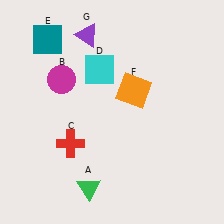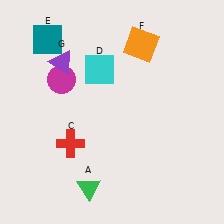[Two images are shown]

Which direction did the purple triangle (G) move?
The purple triangle (G) moved down.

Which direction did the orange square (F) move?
The orange square (F) moved up.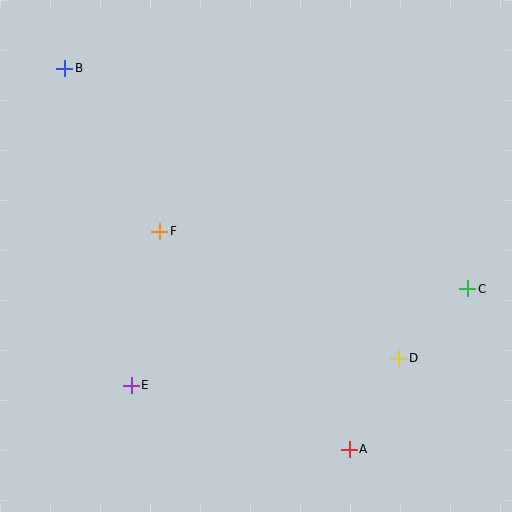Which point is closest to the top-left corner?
Point B is closest to the top-left corner.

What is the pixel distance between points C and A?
The distance between C and A is 200 pixels.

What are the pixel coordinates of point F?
Point F is at (160, 231).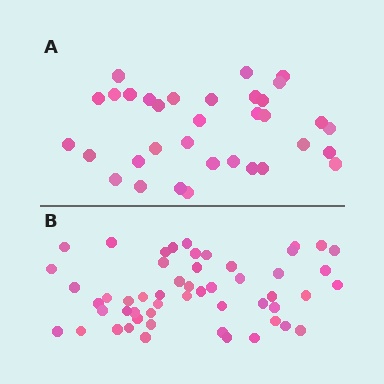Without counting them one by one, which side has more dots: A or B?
Region B (the bottom region) has more dots.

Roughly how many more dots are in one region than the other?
Region B has approximately 20 more dots than region A.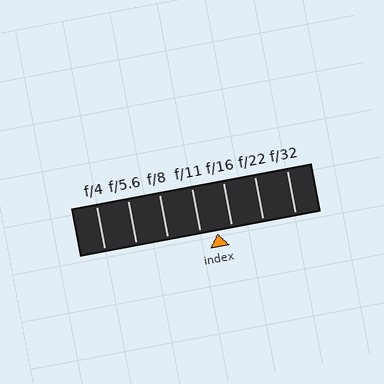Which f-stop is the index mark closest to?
The index mark is closest to f/16.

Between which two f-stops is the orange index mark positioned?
The index mark is between f/11 and f/16.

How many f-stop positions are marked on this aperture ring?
There are 7 f-stop positions marked.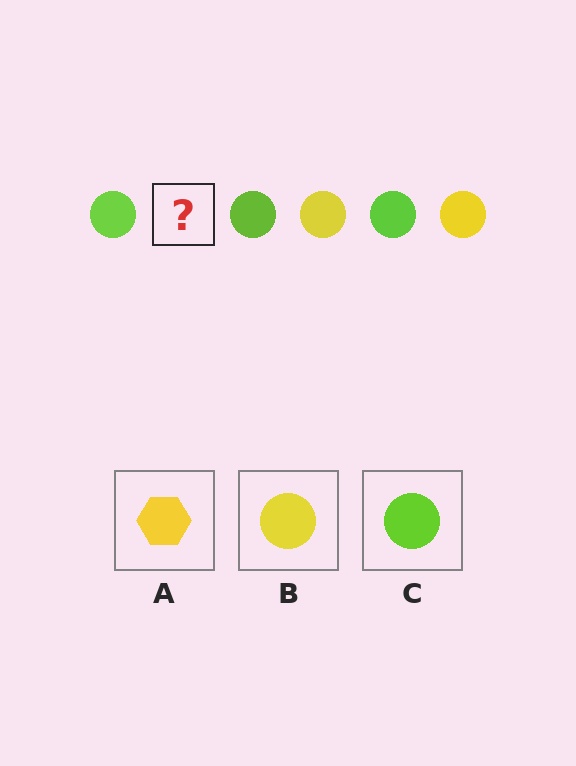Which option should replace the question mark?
Option B.